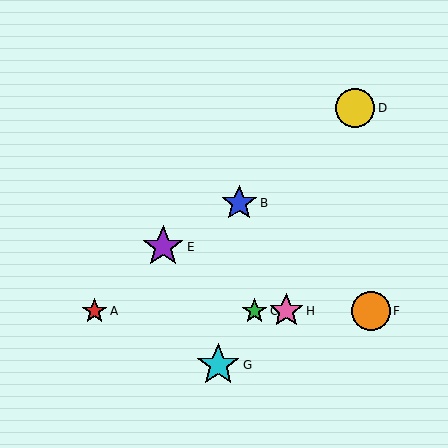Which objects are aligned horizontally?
Objects A, C, F, H are aligned horizontally.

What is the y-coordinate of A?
Object A is at y≈311.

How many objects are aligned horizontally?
4 objects (A, C, F, H) are aligned horizontally.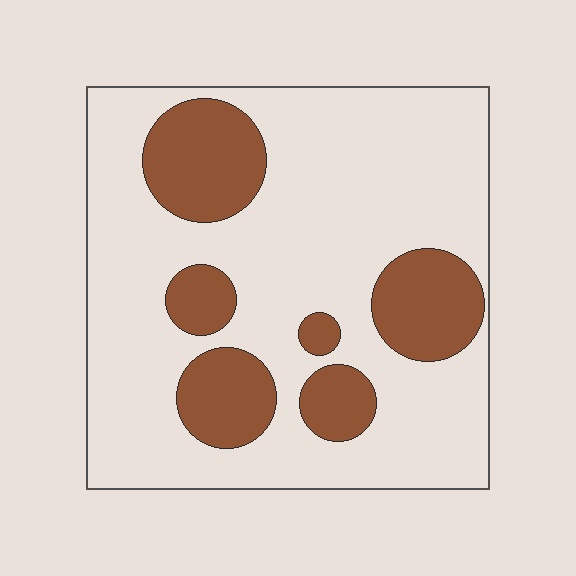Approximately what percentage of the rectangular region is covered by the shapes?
Approximately 25%.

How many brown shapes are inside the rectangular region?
6.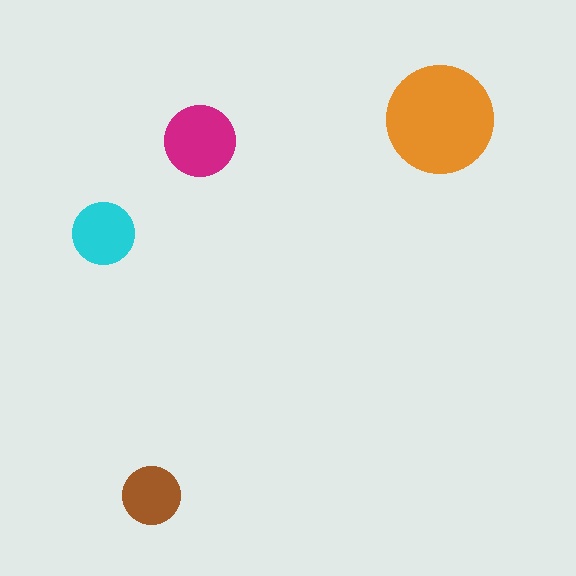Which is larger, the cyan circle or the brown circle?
The cyan one.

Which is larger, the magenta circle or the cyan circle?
The magenta one.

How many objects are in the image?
There are 4 objects in the image.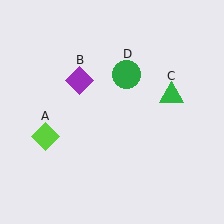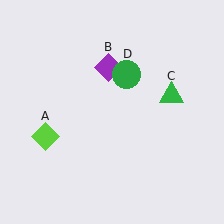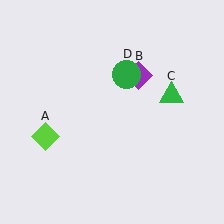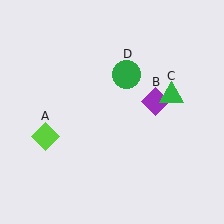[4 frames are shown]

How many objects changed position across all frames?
1 object changed position: purple diamond (object B).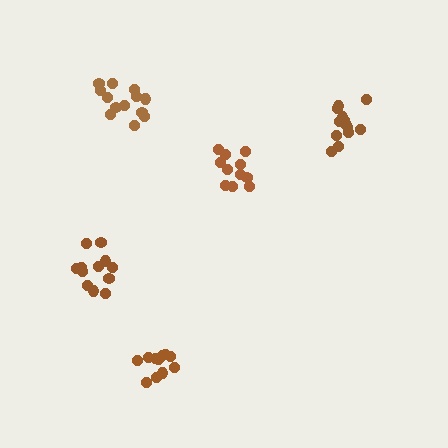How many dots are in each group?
Group 1: 11 dots, Group 2: 12 dots, Group 3: 13 dots, Group 4: 13 dots, Group 5: 11 dots (60 total).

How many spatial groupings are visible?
There are 5 spatial groupings.